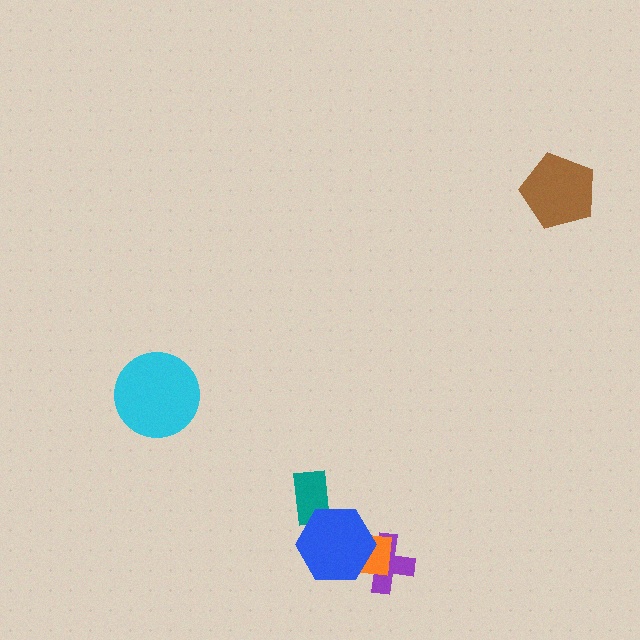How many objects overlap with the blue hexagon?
3 objects overlap with the blue hexagon.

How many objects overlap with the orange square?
2 objects overlap with the orange square.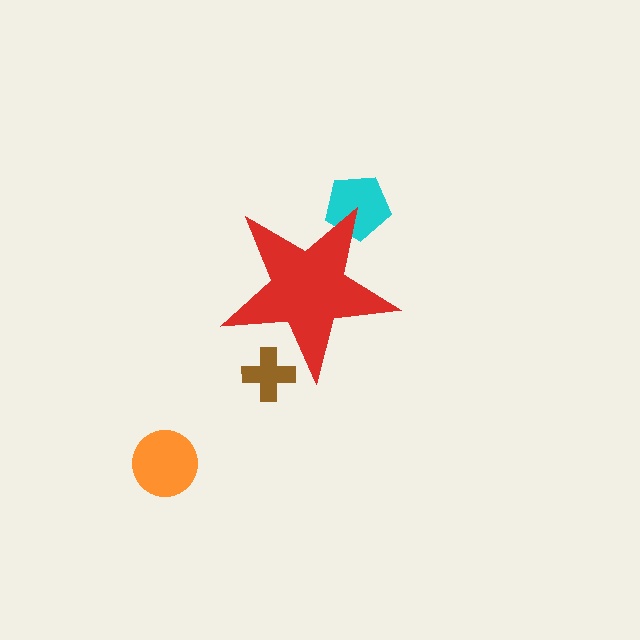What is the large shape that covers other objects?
A red star.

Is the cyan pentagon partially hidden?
Yes, the cyan pentagon is partially hidden behind the red star.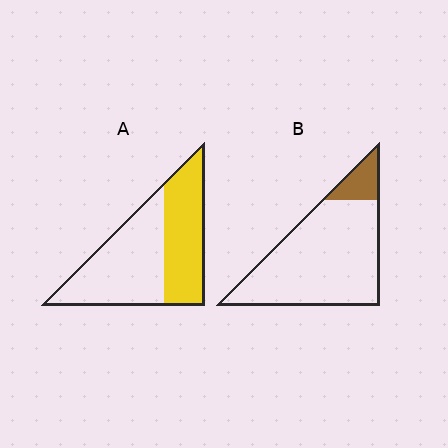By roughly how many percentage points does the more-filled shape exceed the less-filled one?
By roughly 30 percentage points (A over B).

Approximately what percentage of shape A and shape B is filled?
A is approximately 45% and B is approximately 15%.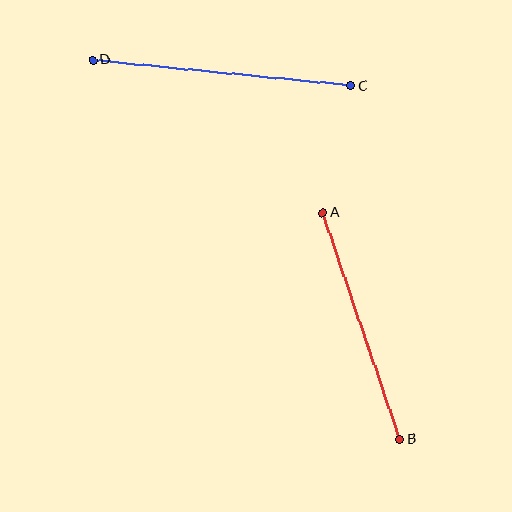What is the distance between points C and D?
The distance is approximately 259 pixels.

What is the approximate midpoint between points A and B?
The midpoint is at approximately (361, 326) pixels.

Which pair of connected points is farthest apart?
Points C and D are farthest apart.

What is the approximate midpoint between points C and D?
The midpoint is at approximately (222, 73) pixels.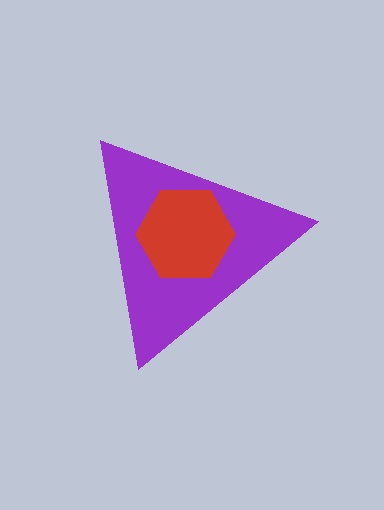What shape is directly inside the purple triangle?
The red hexagon.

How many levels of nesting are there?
2.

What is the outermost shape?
The purple triangle.